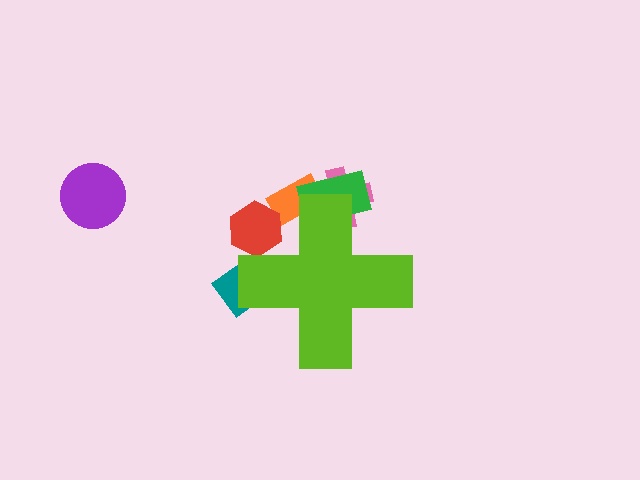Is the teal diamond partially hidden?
Yes, the teal diamond is partially hidden behind the lime cross.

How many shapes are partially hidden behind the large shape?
5 shapes are partially hidden.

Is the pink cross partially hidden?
Yes, the pink cross is partially hidden behind the lime cross.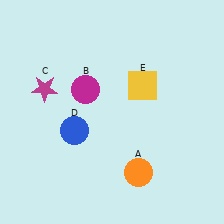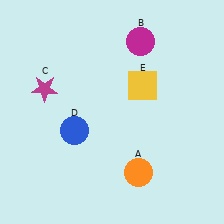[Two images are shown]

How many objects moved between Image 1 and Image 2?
1 object moved between the two images.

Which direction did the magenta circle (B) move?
The magenta circle (B) moved right.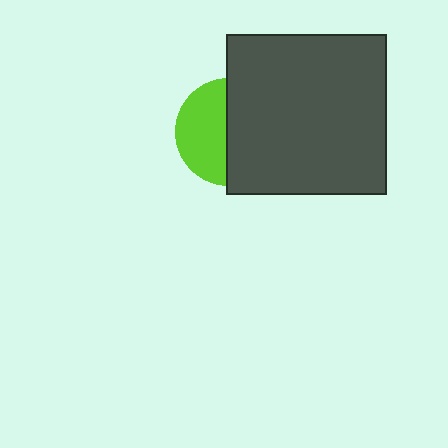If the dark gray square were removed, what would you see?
You would see the complete lime circle.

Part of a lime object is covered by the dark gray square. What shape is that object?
It is a circle.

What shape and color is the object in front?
The object in front is a dark gray square.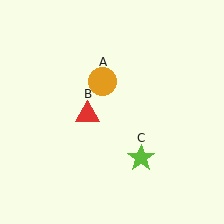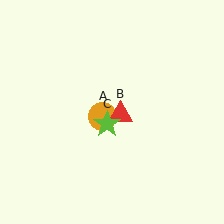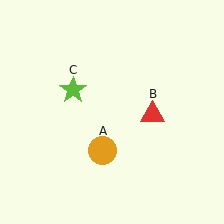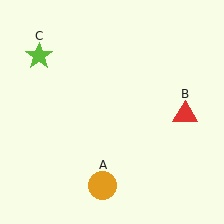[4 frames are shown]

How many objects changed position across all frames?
3 objects changed position: orange circle (object A), red triangle (object B), lime star (object C).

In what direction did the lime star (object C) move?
The lime star (object C) moved up and to the left.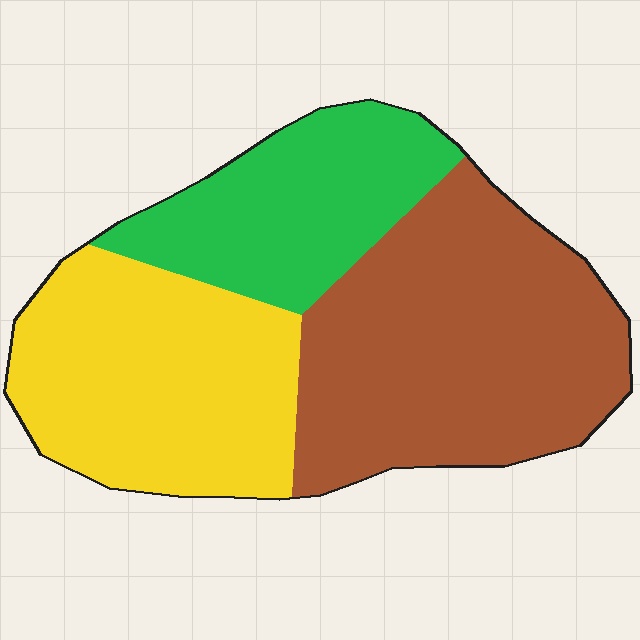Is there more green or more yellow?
Yellow.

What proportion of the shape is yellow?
Yellow covers 33% of the shape.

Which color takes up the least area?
Green, at roughly 25%.